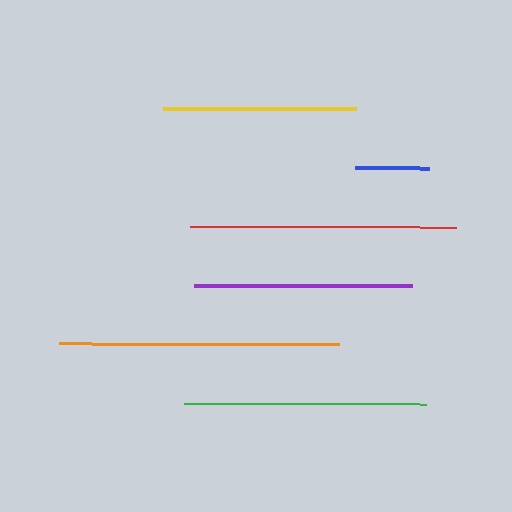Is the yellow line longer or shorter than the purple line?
The purple line is longer than the yellow line.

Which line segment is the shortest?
The blue line is the shortest at approximately 75 pixels.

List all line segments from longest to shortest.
From longest to shortest: orange, red, green, purple, yellow, blue.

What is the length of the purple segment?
The purple segment is approximately 218 pixels long.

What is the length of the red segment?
The red segment is approximately 266 pixels long.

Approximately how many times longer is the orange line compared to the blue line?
The orange line is approximately 3.7 times the length of the blue line.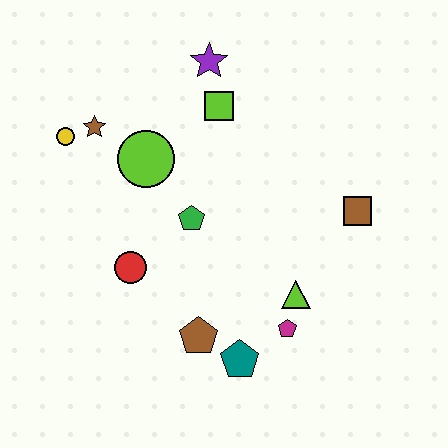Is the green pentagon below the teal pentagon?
No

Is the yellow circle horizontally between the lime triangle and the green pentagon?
No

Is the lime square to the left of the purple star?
No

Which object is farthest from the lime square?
The teal pentagon is farthest from the lime square.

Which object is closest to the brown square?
The lime triangle is closest to the brown square.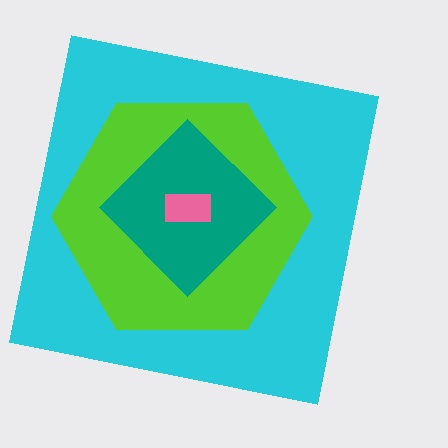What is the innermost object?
The pink rectangle.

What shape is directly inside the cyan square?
The lime hexagon.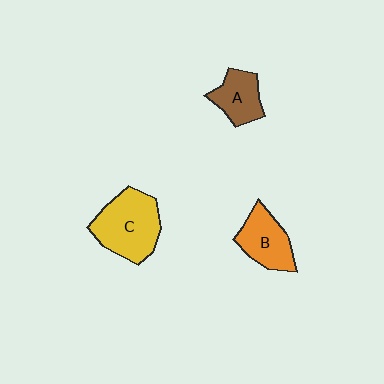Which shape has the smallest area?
Shape A (brown).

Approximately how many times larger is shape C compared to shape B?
Approximately 1.5 times.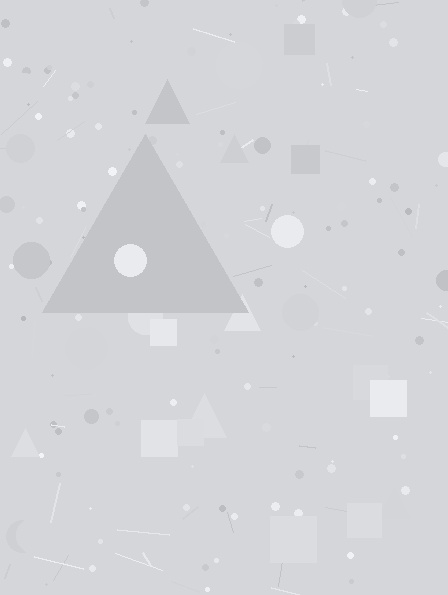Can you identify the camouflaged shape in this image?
The camouflaged shape is a triangle.